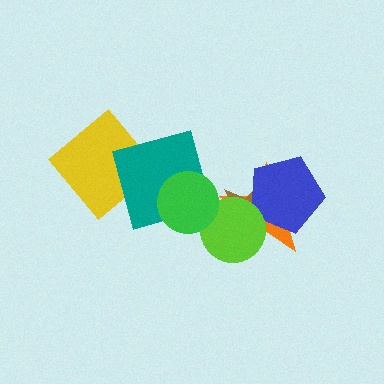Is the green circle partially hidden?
No, no other shape covers it.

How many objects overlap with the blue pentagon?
3 objects overlap with the blue pentagon.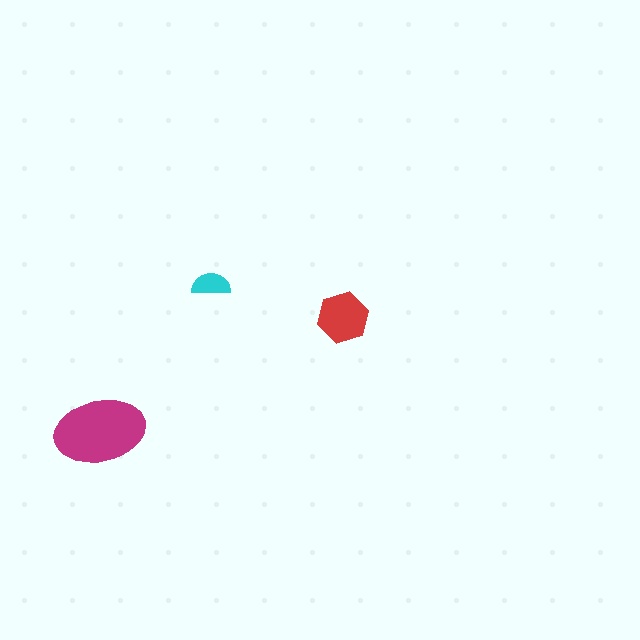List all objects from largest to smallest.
The magenta ellipse, the red hexagon, the cyan semicircle.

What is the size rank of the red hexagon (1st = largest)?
2nd.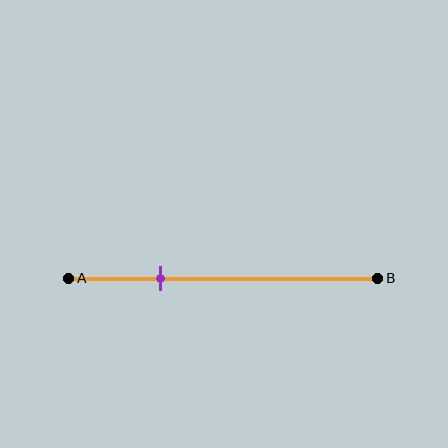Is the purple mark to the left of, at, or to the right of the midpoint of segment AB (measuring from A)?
The purple mark is to the left of the midpoint of segment AB.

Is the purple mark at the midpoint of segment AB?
No, the mark is at about 30% from A, not at the 50% midpoint.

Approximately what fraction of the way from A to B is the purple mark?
The purple mark is approximately 30% of the way from A to B.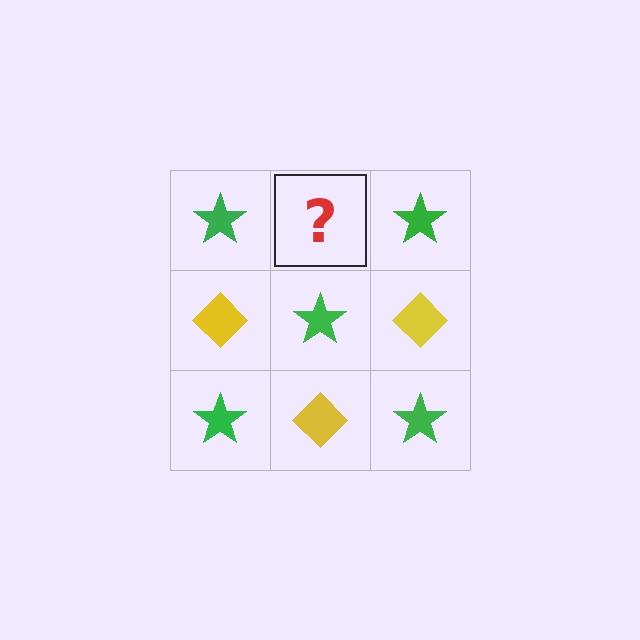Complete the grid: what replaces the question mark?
The question mark should be replaced with a yellow diamond.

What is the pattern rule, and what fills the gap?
The rule is that it alternates green star and yellow diamond in a checkerboard pattern. The gap should be filled with a yellow diamond.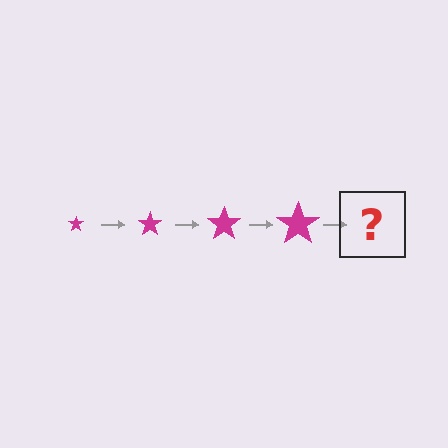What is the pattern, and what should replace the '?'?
The pattern is that the star gets progressively larger each step. The '?' should be a magenta star, larger than the previous one.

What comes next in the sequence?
The next element should be a magenta star, larger than the previous one.